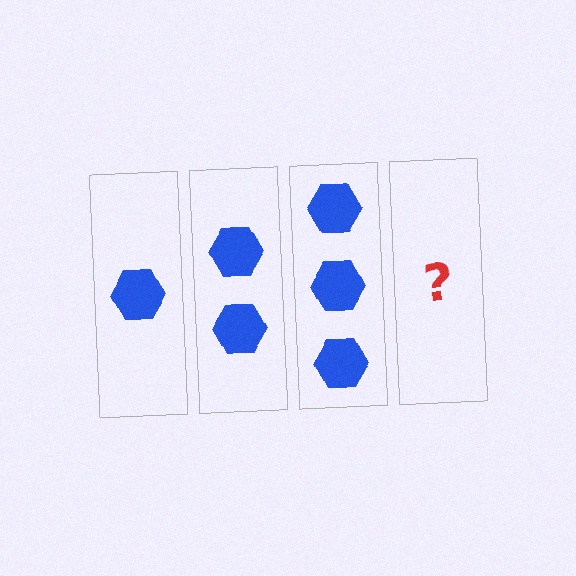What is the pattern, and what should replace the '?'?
The pattern is that each step adds one more hexagon. The '?' should be 4 hexagons.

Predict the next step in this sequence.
The next step is 4 hexagons.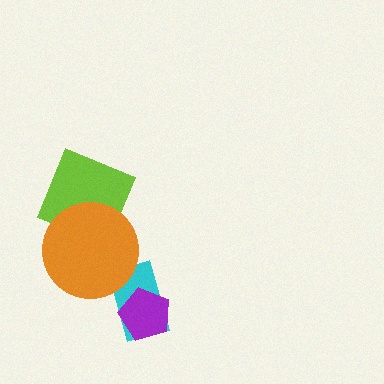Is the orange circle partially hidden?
No, no other shape covers it.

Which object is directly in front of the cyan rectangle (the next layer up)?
The purple pentagon is directly in front of the cyan rectangle.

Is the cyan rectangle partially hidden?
Yes, it is partially covered by another shape.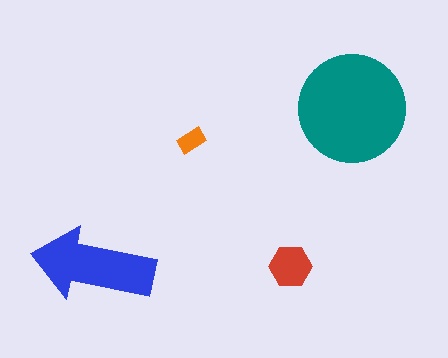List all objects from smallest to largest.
The orange rectangle, the red hexagon, the blue arrow, the teal circle.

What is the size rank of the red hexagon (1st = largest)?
3rd.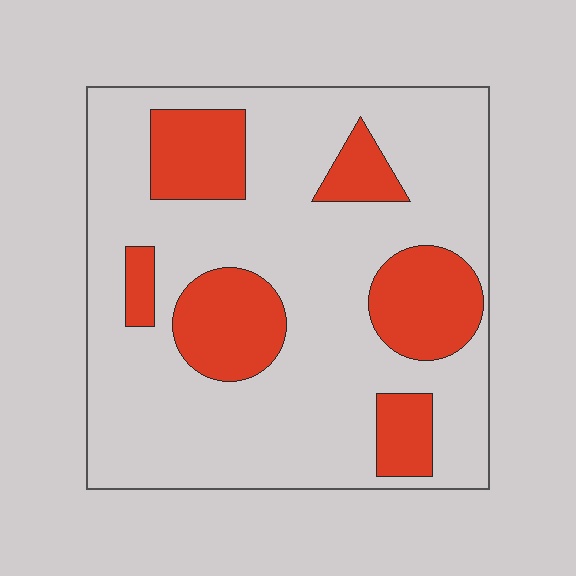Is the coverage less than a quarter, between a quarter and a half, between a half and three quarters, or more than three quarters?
Between a quarter and a half.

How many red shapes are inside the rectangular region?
6.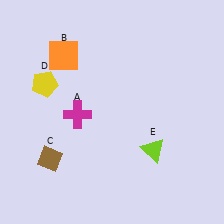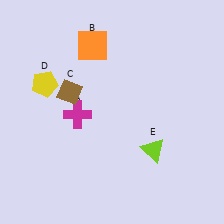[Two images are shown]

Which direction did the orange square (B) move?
The orange square (B) moved right.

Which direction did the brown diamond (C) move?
The brown diamond (C) moved up.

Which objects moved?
The objects that moved are: the orange square (B), the brown diamond (C).